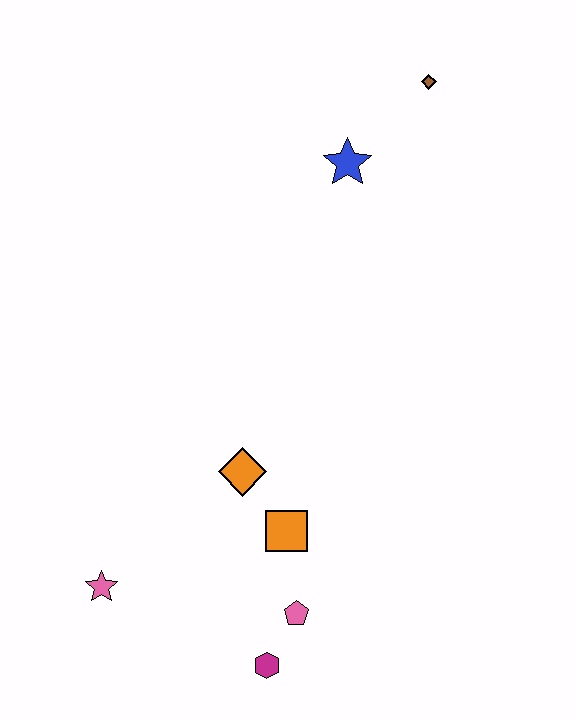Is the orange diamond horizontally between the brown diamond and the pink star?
Yes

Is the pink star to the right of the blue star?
No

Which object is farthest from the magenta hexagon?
The brown diamond is farthest from the magenta hexagon.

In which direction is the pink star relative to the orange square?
The pink star is to the left of the orange square.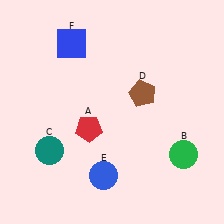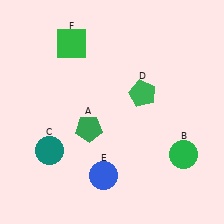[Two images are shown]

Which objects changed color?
A changed from red to green. D changed from brown to green. F changed from blue to green.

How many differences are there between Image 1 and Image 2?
There are 3 differences between the two images.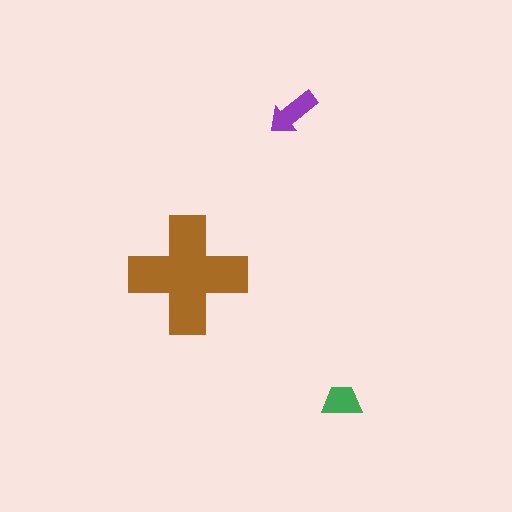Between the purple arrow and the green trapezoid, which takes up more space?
The purple arrow.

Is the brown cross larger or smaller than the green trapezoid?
Larger.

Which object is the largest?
The brown cross.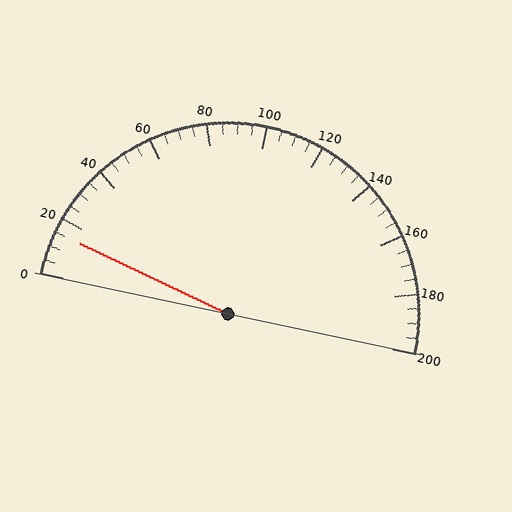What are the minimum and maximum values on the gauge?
The gauge ranges from 0 to 200.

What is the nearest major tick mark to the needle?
The nearest major tick mark is 20.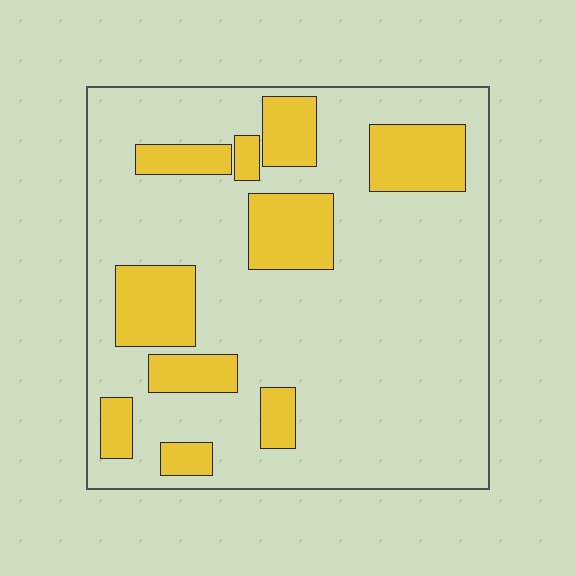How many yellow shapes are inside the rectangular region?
10.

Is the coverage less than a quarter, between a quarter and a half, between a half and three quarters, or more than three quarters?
Less than a quarter.